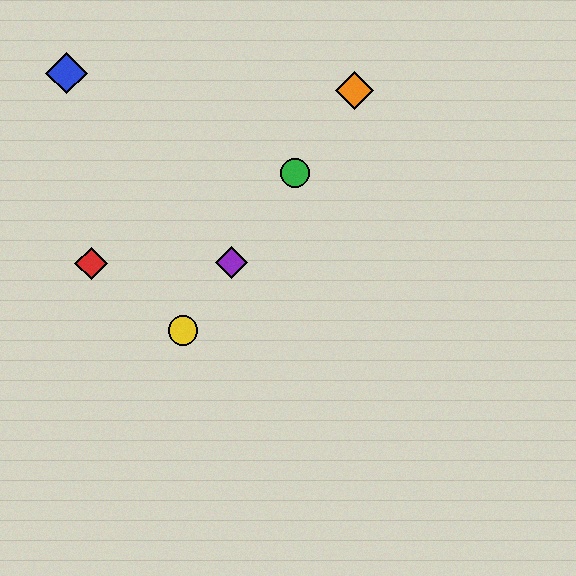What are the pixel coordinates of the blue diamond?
The blue diamond is at (67, 73).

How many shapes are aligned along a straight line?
4 shapes (the green circle, the yellow circle, the purple diamond, the orange diamond) are aligned along a straight line.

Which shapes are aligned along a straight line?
The green circle, the yellow circle, the purple diamond, the orange diamond are aligned along a straight line.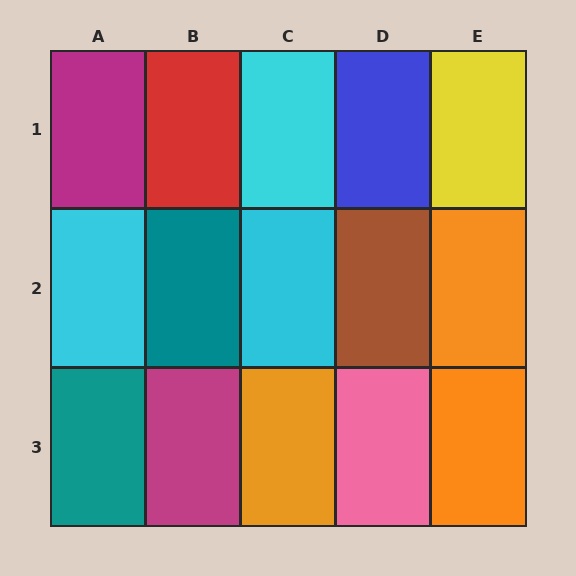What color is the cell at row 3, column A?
Teal.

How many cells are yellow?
1 cell is yellow.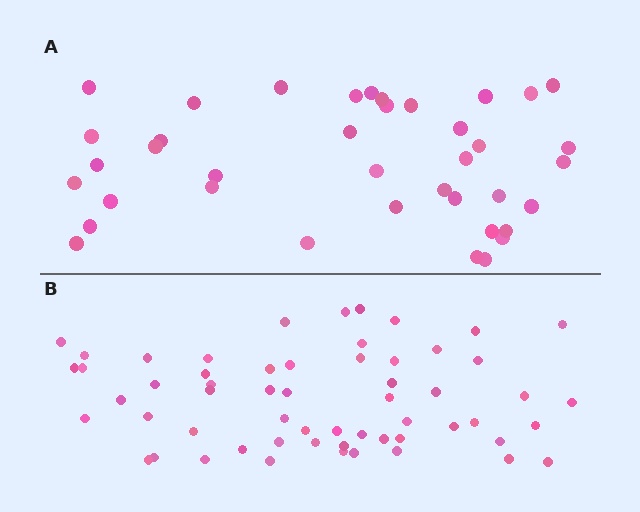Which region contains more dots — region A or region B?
Region B (the bottom region) has more dots.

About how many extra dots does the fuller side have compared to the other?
Region B has approximately 20 more dots than region A.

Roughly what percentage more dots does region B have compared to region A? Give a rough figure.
About 50% more.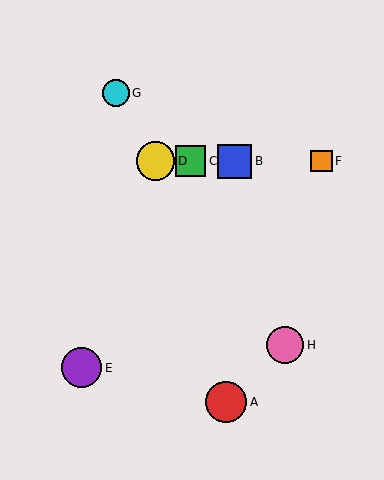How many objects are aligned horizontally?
4 objects (B, C, D, F) are aligned horizontally.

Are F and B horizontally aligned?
Yes, both are at y≈161.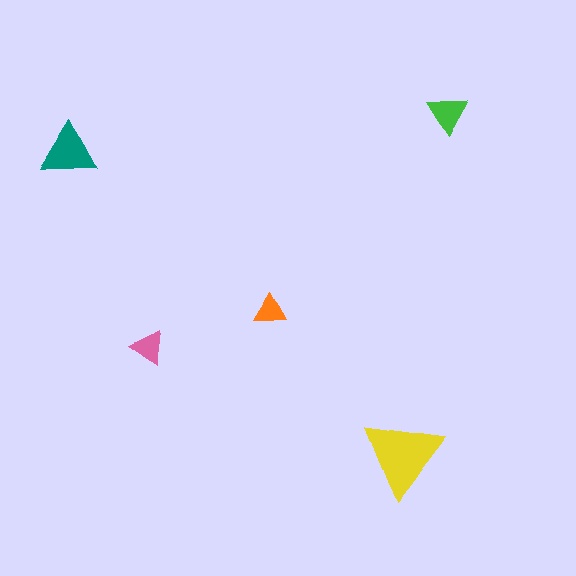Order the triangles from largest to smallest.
the yellow one, the teal one, the green one, the pink one, the orange one.